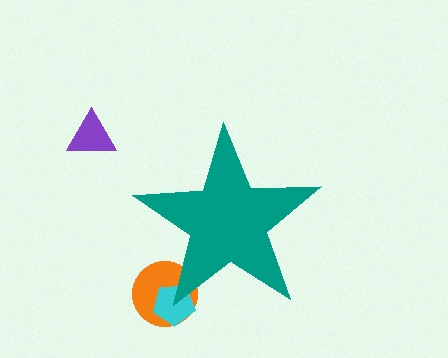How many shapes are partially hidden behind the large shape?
2 shapes are partially hidden.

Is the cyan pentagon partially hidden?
Yes, the cyan pentagon is partially hidden behind the teal star.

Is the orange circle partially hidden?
Yes, the orange circle is partially hidden behind the teal star.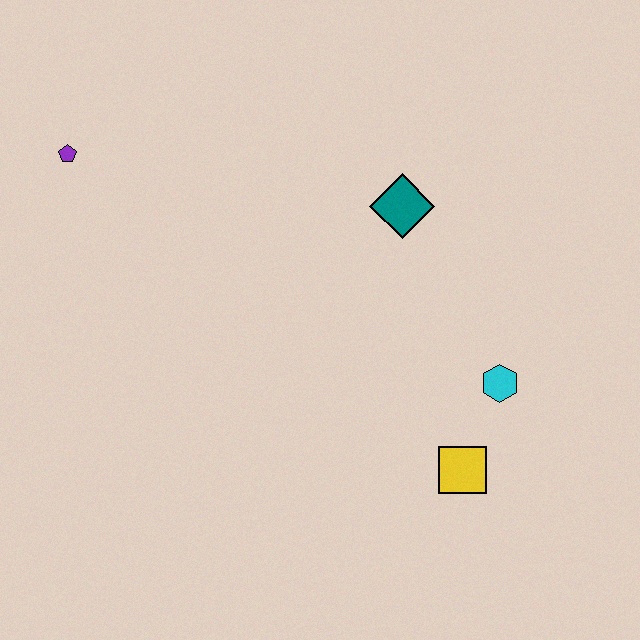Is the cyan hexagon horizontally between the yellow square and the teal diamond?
No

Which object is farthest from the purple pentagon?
The yellow square is farthest from the purple pentagon.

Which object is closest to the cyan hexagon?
The yellow square is closest to the cyan hexagon.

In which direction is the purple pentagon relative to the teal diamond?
The purple pentagon is to the left of the teal diamond.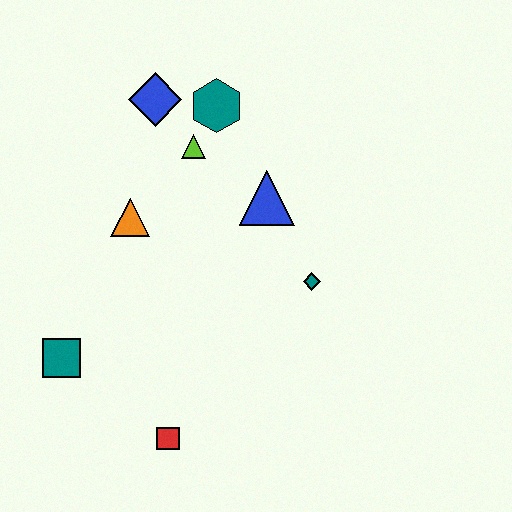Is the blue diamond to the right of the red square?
No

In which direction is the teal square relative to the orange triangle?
The teal square is below the orange triangle.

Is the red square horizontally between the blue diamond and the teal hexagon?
Yes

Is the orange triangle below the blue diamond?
Yes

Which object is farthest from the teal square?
The teal hexagon is farthest from the teal square.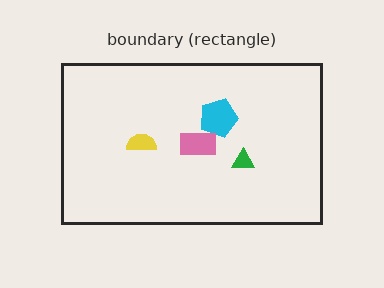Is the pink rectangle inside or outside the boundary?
Inside.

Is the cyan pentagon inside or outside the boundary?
Inside.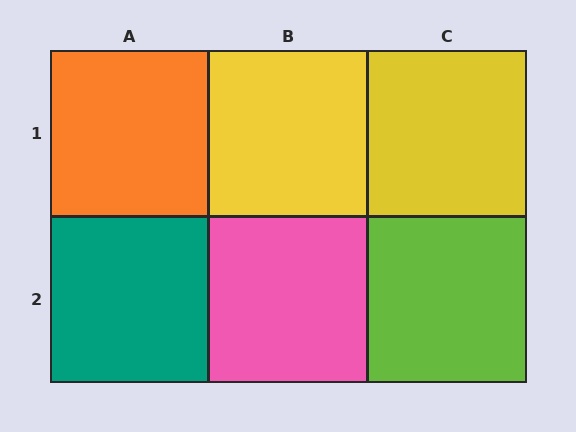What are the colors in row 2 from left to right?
Teal, pink, lime.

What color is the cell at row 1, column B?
Yellow.